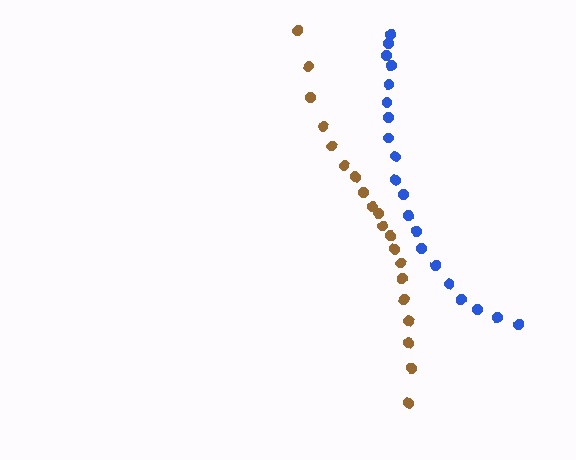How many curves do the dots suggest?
There are 2 distinct paths.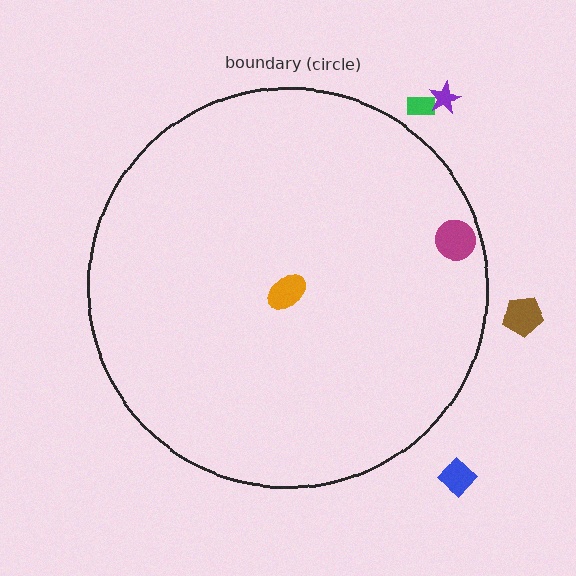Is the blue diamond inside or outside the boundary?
Outside.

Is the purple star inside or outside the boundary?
Outside.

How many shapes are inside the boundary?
2 inside, 4 outside.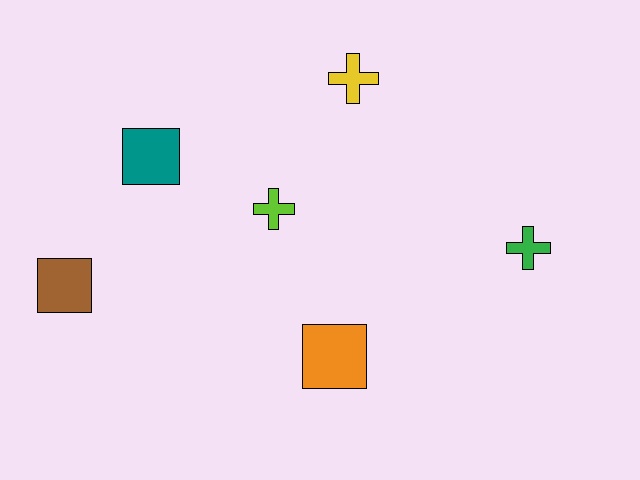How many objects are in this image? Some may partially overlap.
There are 6 objects.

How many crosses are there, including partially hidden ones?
There are 3 crosses.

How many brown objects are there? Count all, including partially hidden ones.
There is 1 brown object.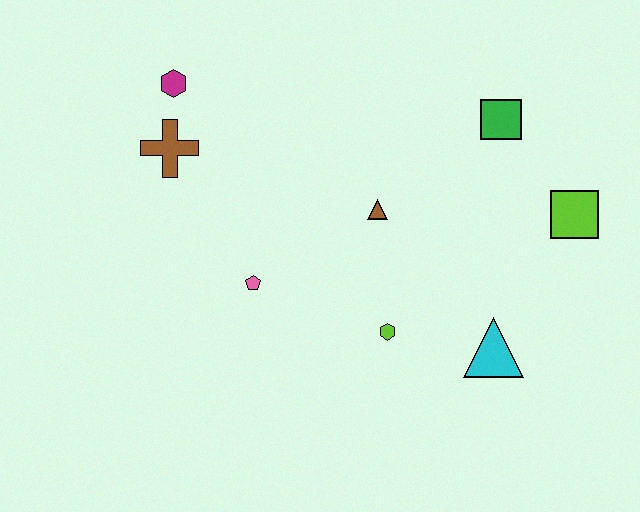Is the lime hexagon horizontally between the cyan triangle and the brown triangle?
Yes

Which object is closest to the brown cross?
The magenta hexagon is closest to the brown cross.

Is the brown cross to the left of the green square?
Yes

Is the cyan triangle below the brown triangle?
Yes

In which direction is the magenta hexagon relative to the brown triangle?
The magenta hexagon is to the left of the brown triangle.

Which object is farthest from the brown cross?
The lime square is farthest from the brown cross.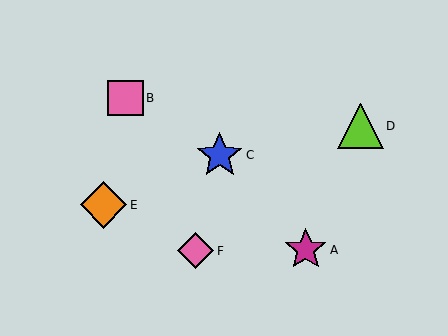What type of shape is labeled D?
Shape D is a lime triangle.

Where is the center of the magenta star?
The center of the magenta star is at (306, 250).